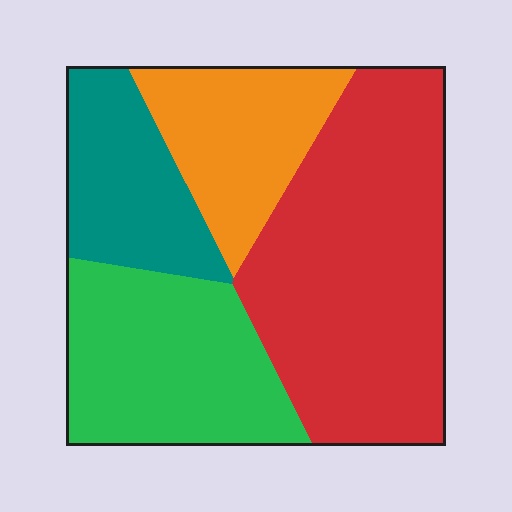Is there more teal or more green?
Green.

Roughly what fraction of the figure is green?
Green covers 25% of the figure.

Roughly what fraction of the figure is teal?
Teal covers about 15% of the figure.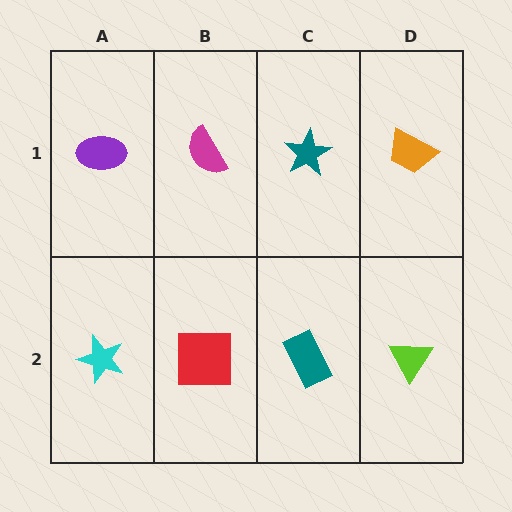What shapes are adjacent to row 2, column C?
A teal star (row 1, column C), a red square (row 2, column B), a lime triangle (row 2, column D).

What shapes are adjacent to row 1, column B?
A red square (row 2, column B), a purple ellipse (row 1, column A), a teal star (row 1, column C).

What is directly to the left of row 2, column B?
A cyan star.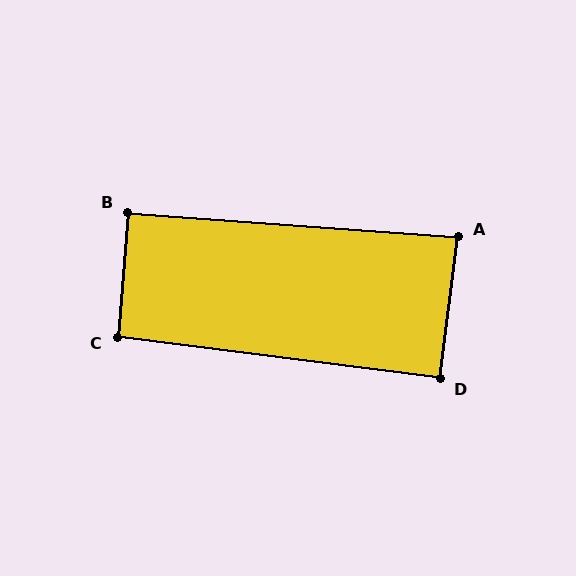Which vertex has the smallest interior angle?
A, at approximately 87 degrees.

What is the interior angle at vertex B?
Approximately 90 degrees (approximately right).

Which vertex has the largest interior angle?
C, at approximately 93 degrees.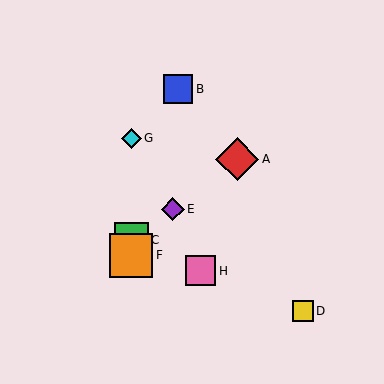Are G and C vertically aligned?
Yes, both are at x≈131.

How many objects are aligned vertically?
3 objects (C, F, G) are aligned vertically.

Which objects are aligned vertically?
Objects C, F, G are aligned vertically.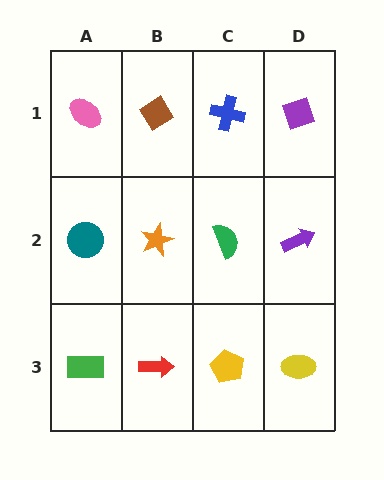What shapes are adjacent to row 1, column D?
A purple arrow (row 2, column D), a blue cross (row 1, column C).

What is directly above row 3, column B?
An orange star.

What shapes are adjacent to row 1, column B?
An orange star (row 2, column B), a pink ellipse (row 1, column A), a blue cross (row 1, column C).